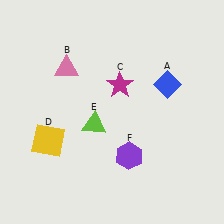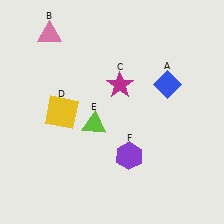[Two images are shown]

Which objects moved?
The objects that moved are: the pink triangle (B), the yellow square (D).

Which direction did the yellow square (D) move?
The yellow square (D) moved up.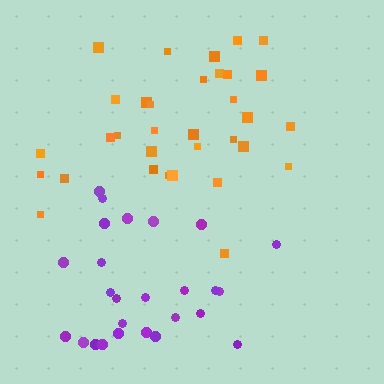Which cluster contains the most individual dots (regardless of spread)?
Orange (33).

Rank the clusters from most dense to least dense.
orange, purple.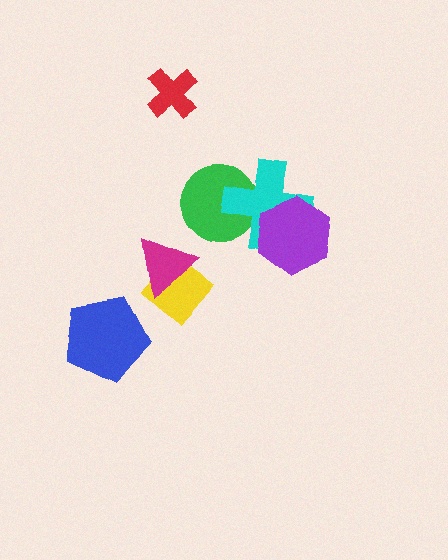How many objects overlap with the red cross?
0 objects overlap with the red cross.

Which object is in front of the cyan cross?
The purple hexagon is in front of the cyan cross.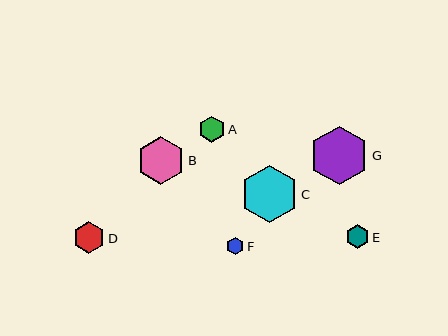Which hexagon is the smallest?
Hexagon F is the smallest with a size of approximately 17 pixels.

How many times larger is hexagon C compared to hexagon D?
Hexagon C is approximately 1.8 times the size of hexagon D.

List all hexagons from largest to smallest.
From largest to smallest: G, C, B, D, A, E, F.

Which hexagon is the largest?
Hexagon G is the largest with a size of approximately 59 pixels.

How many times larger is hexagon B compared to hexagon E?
Hexagon B is approximately 2.0 times the size of hexagon E.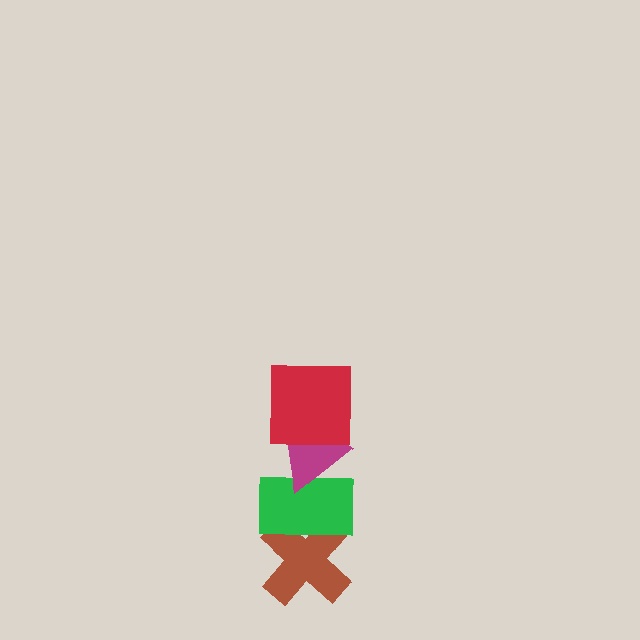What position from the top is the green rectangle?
The green rectangle is 3rd from the top.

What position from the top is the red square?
The red square is 1st from the top.